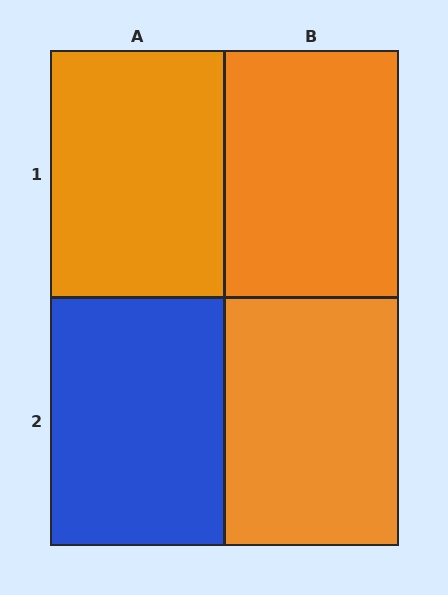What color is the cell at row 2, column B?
Orange.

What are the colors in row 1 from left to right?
Orange, orange.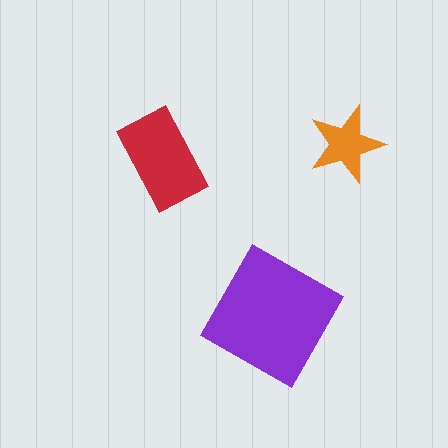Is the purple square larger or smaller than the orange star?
Larger.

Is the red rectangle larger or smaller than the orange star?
Larger.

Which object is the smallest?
The orange star.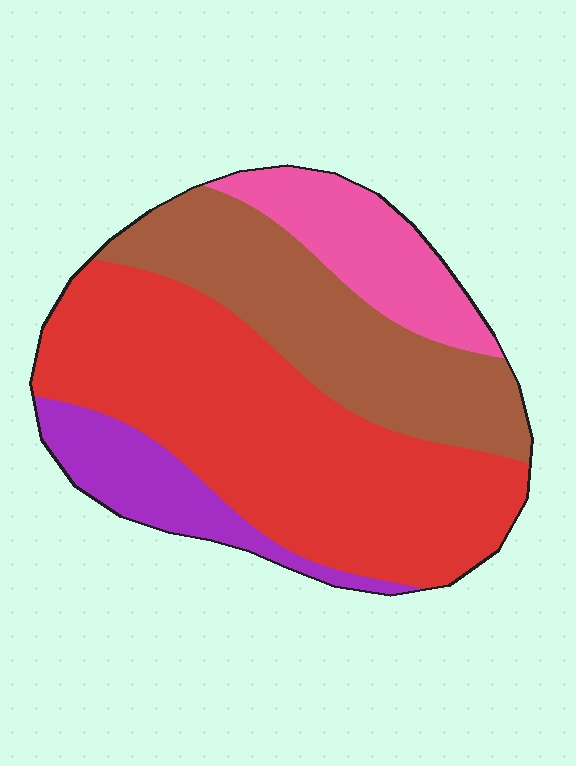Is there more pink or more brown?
Brown.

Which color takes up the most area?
Red, at roughly 50%.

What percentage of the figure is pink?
Pink takes up about one eighth (1/8) of the figure.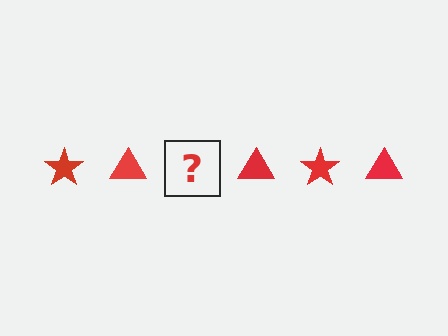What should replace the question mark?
The question mark should be replaced with a red star.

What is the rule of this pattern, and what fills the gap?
The rule is that the pattern cycles through star, triangle shapes in red. The gap should be filled with a red star.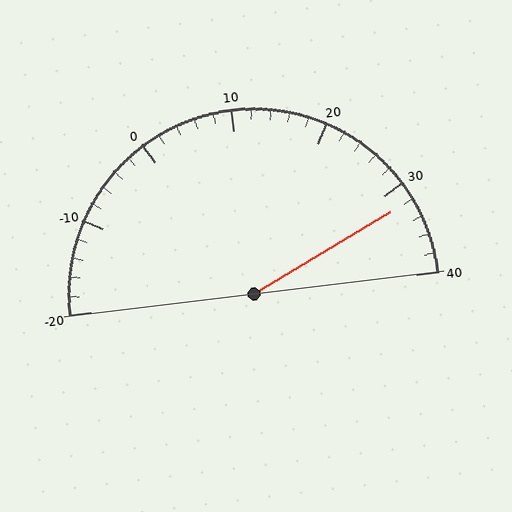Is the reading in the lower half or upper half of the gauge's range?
The reading is in the upper half of the range (-20 to 40).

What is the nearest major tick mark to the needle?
The nearest major tick mark is 30.